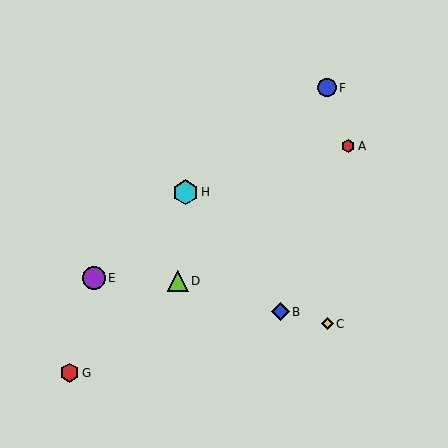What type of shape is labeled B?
Shape B is a blue diamond.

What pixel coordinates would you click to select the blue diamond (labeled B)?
Click at (281, 312) to select the blue diamond B.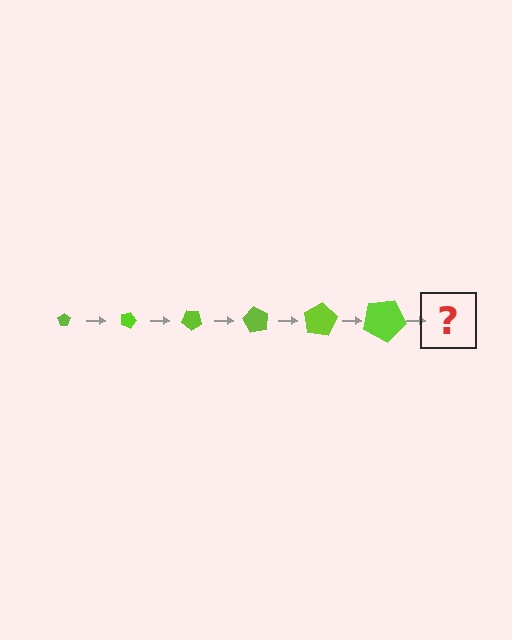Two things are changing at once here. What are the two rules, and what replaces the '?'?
The two rules are that the pentagon grows larger each step and it rotates 20 degrees each step. The '?' should be a pentagon, larger than the previous one and rotated 120 degrees from the start.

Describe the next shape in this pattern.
It should be a pentagon, larger than the previous one and rotated 120 degrees from the start.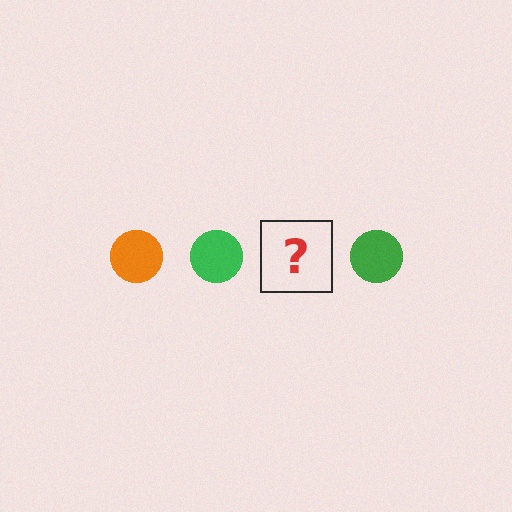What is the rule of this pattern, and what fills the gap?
The rule is that the pattern cycles through orange, green circles. The gap should be filled with an orange circle.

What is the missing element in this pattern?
The missing element is an orange circle.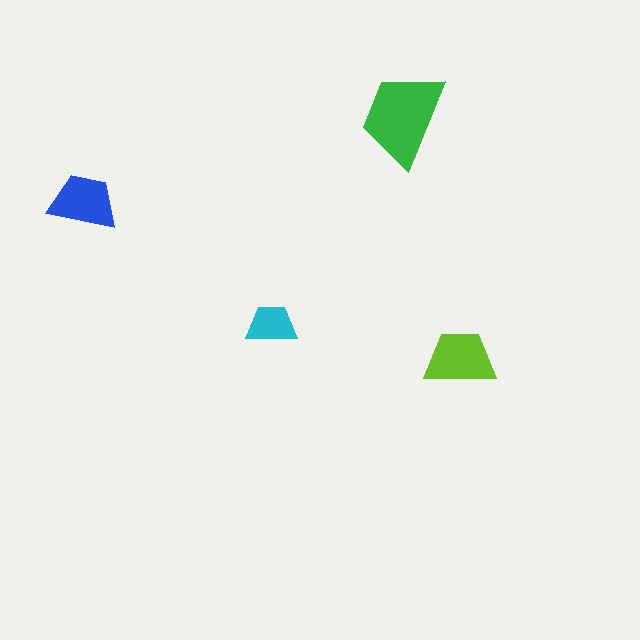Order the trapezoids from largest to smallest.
the green one, the lime one, the blue one, the cyan one.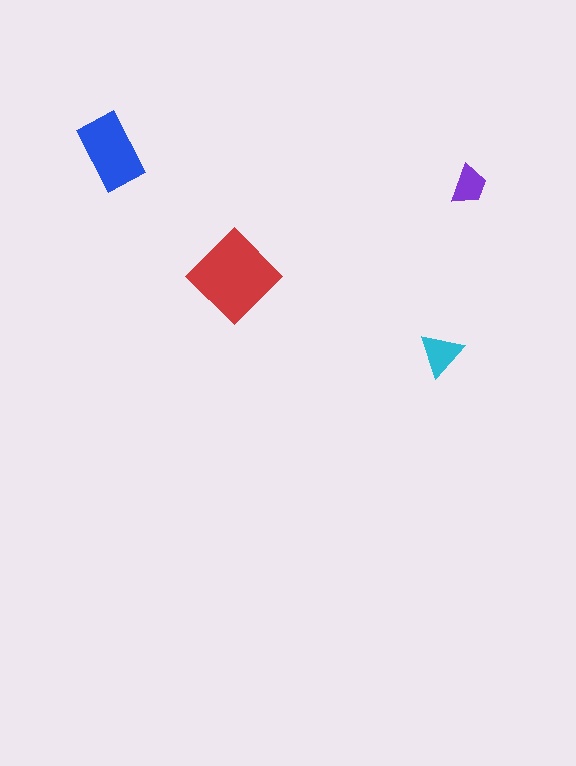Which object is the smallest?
The purple trapezoid.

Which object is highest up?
The blue rectangle is topmost.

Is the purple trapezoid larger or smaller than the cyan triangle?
Smaller.